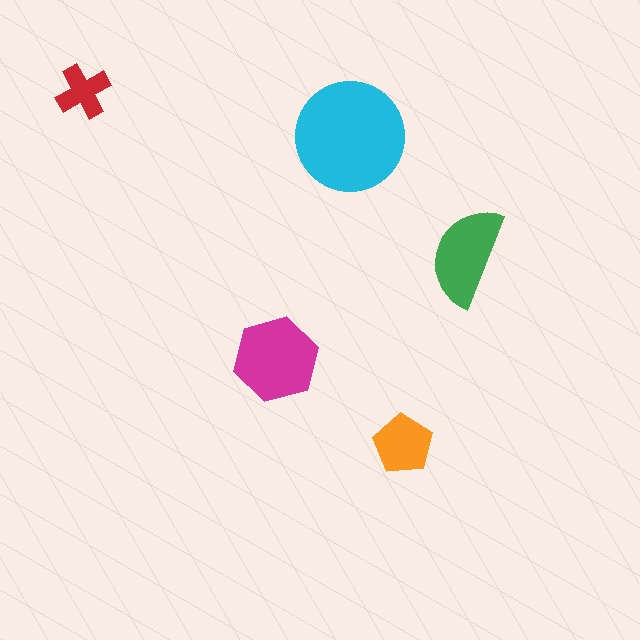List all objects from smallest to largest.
The red cross, the orange pentagon, the green semicircle, the magenta hexagon, the cyan circle.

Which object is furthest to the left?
The red cross is leftmost.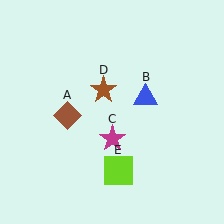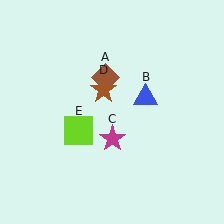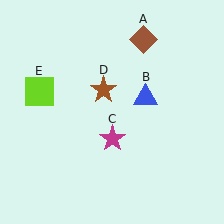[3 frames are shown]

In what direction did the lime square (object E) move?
The lime square (object E) moved up and to the left.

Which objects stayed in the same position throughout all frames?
Blue triangle (object B) and magenta star (object C) and brown star (object D) remained stationary.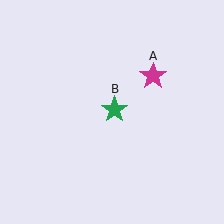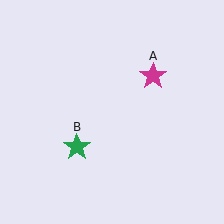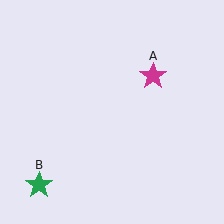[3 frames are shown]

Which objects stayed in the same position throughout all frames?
Magenta star (object A) remained stationary.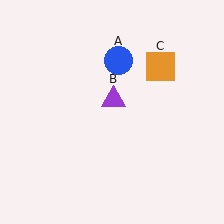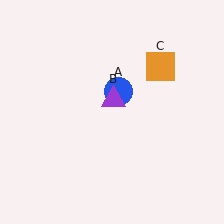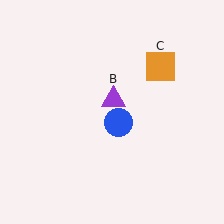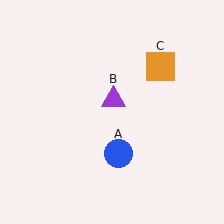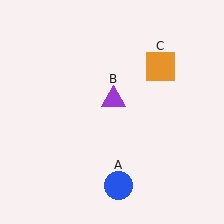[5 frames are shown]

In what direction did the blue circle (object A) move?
The blue circle (object A) moved down.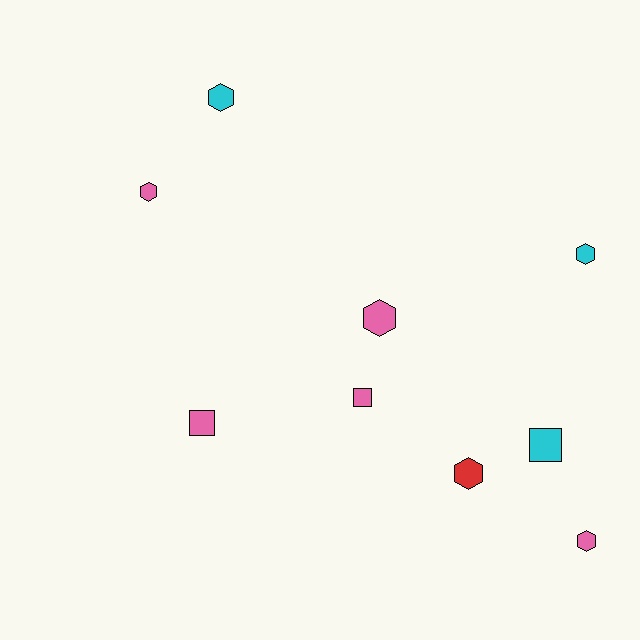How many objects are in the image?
There are 9 objects.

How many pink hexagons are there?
There are 3 pink hexagons.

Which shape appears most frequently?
Hexagon, with 6 objects.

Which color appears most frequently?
Pink, with 5 objects.